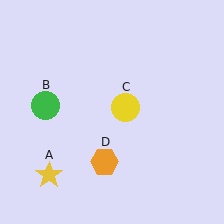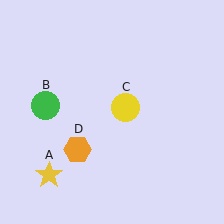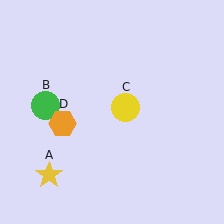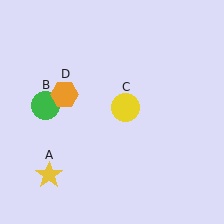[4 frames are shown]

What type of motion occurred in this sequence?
The orange hexagon (object D) rotated clockwise around the center of the scene.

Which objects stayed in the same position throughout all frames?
Yellow star (object A) and green circle (object B) and yellow circle (object C) remained stationary.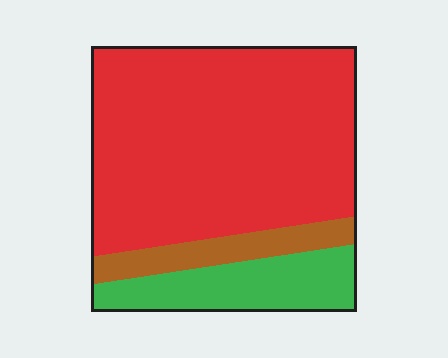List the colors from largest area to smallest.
From largest to smallest: red, green, brown.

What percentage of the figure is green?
Green covers about 20% of the figure.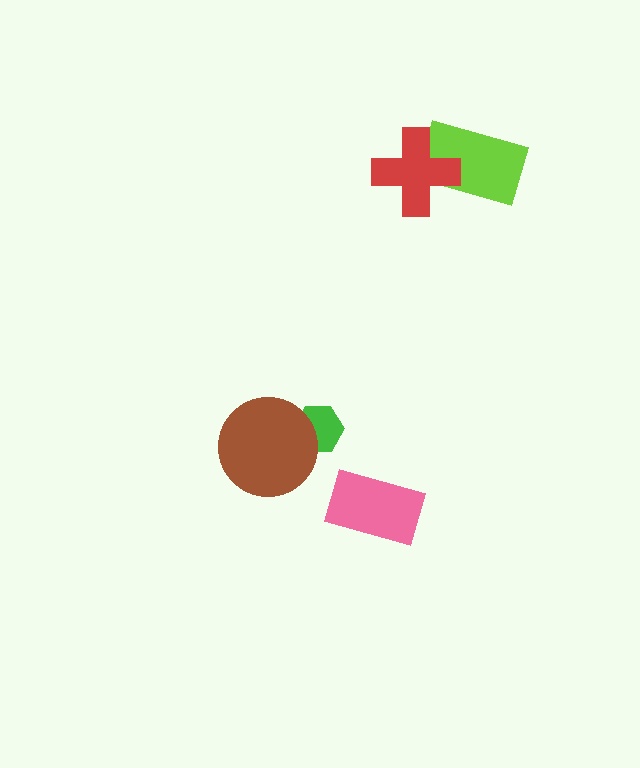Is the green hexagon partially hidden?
Yes, it is partially covered by another shape.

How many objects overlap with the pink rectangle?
0 objects overlap with the pink rectangle.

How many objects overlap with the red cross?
1 object overlaps with the red cross.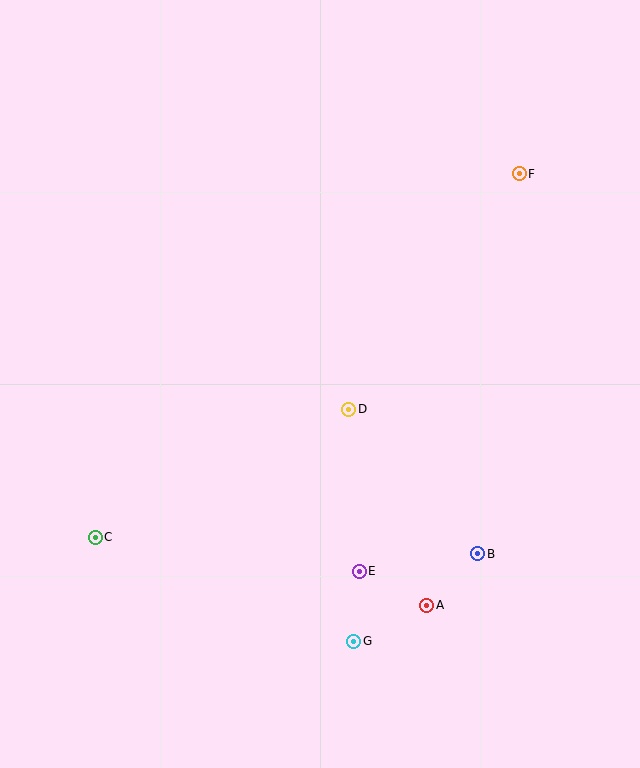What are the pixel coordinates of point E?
Point E is at (359, 571).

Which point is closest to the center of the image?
Point D at (349, 409) is closest to the center.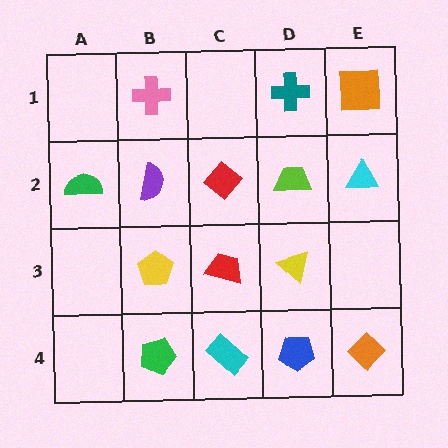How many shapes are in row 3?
3 shapes.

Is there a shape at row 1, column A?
No, that cell is empty.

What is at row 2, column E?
A cyan triangle.